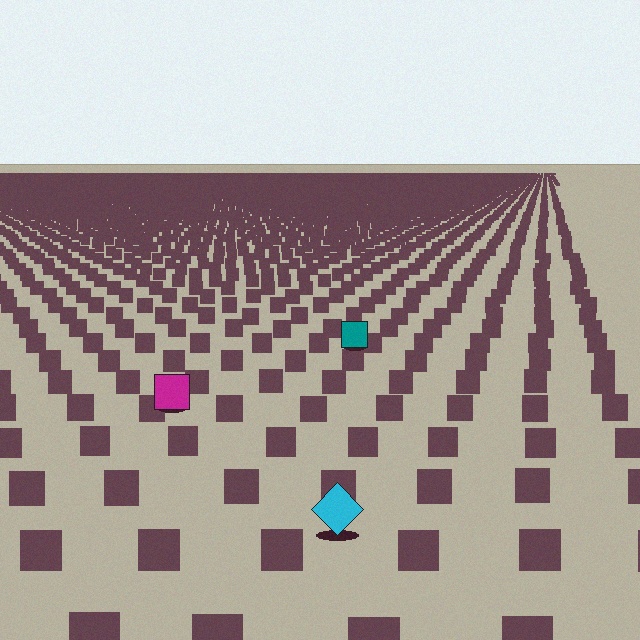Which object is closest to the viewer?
The cyan diamond is closest. The texture marks near it are larger and more spread out.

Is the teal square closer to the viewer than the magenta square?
No. The magenta square is closer — you can tell from the texture gradient: the ground texture is coarser near it.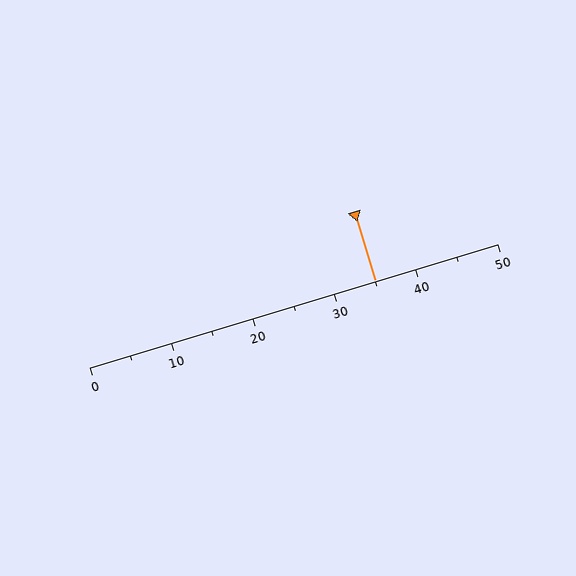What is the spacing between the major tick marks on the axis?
The major ticks are spaced 10 apart.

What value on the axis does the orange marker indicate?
The marker indicates approximately 35.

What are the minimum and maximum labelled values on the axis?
The axis runs from 0 to 50.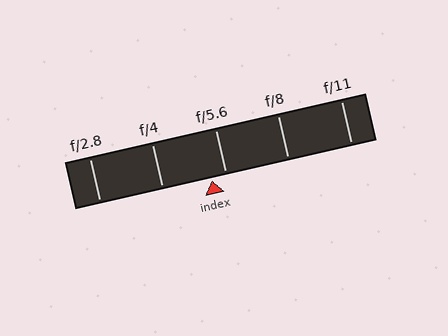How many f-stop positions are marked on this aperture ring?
There are 5 f-stop positions marked.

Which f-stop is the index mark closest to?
The index mark is closest to f/5.6.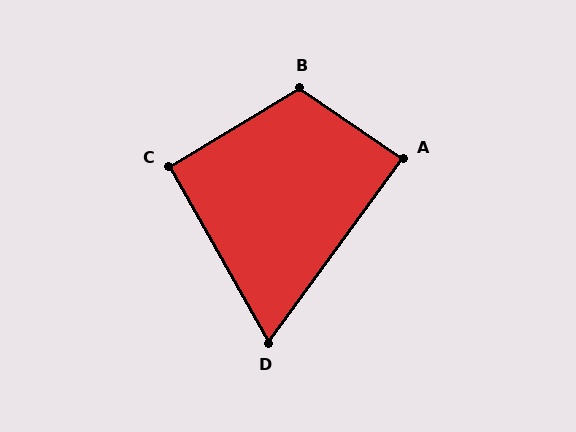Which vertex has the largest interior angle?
B, at approximately 115 degrees.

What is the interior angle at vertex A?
Approximately 88 degrees (approximately right).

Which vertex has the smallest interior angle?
D, at approximately 65 degrees.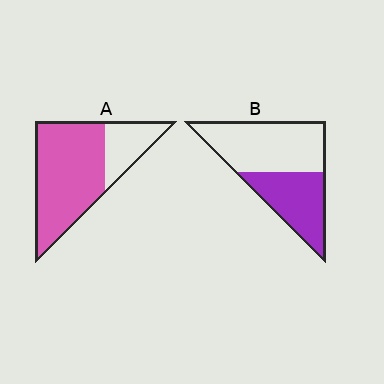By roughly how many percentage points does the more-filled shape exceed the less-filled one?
By roughly 35 percentage points (A over B).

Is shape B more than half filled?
No.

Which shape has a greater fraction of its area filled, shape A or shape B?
Shape A.